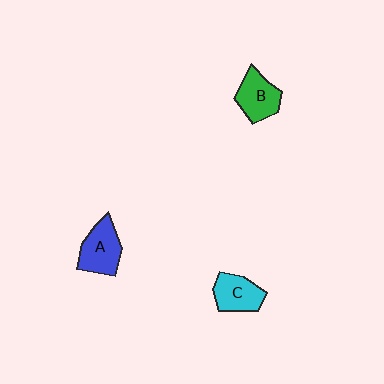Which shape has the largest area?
Shape A (blue).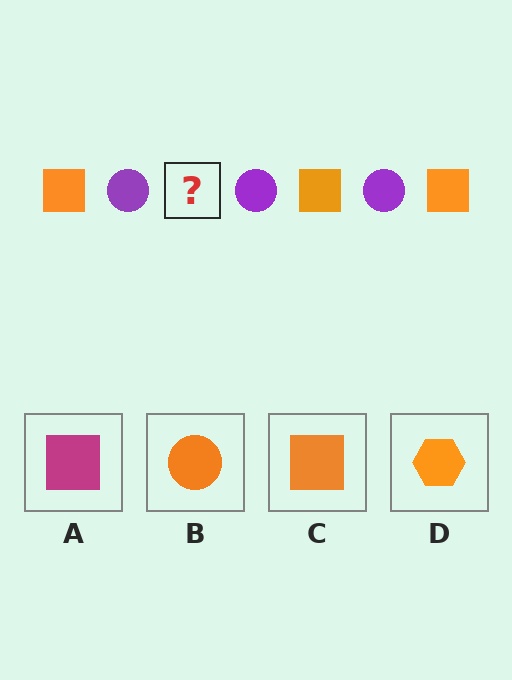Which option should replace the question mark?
Option C.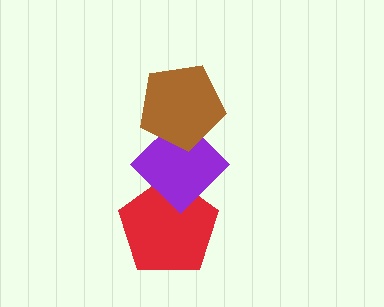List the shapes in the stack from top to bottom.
From top to bottom: the brown pentagon, the purple diamond, the red pentagon.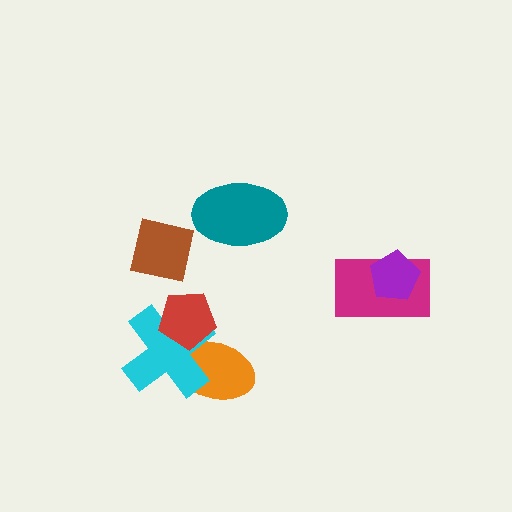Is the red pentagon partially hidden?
No, no other shape covers it.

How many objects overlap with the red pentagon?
2 objects overlap with the red pentagon.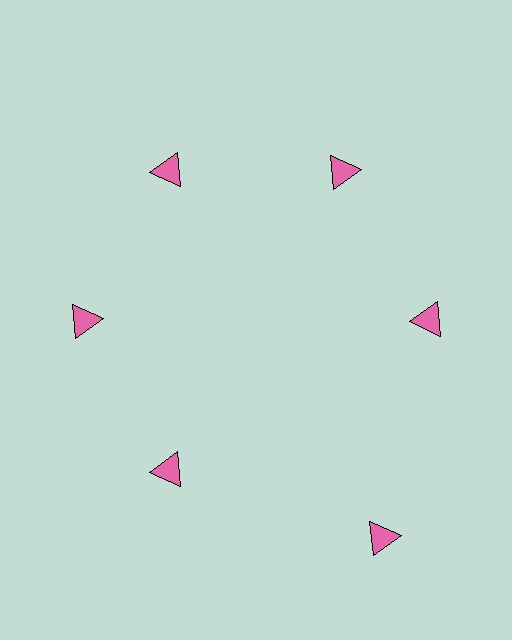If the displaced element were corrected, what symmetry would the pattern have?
It would have 6-fold rotational symmetry — the pattern would map onto itself every 60 degrees.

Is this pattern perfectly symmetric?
No. The 6 pink triangles are arranged in a ring, but one element near the 5 o'clock position is pushed outward from the center, breaking the 6-fold rotational symmetry.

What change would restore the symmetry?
The symmetry would be restored by moving it inward, back onto the ring so that all 6 triangles sit at equal angles and equal distance from the center.